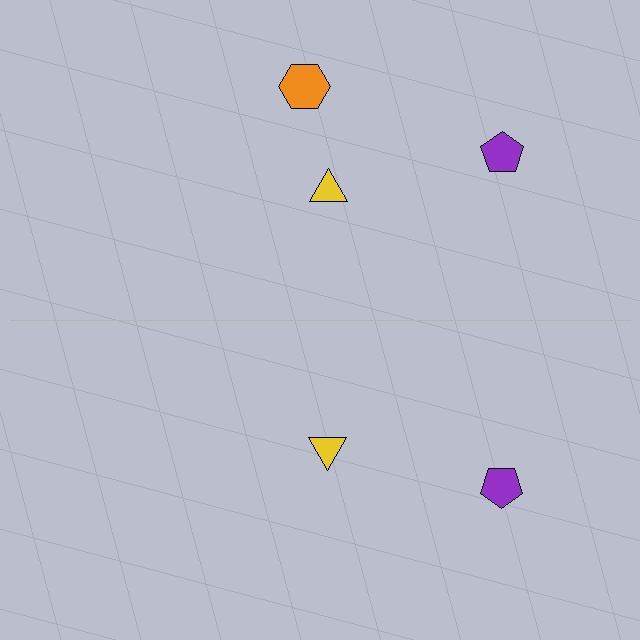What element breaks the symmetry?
A orange hexagon is missing from the bottom side.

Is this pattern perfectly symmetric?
No, the pattern is not perfectly symmetric. A orange hexagon is missing from the bottom side.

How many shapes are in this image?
There are 5 shapes in this image.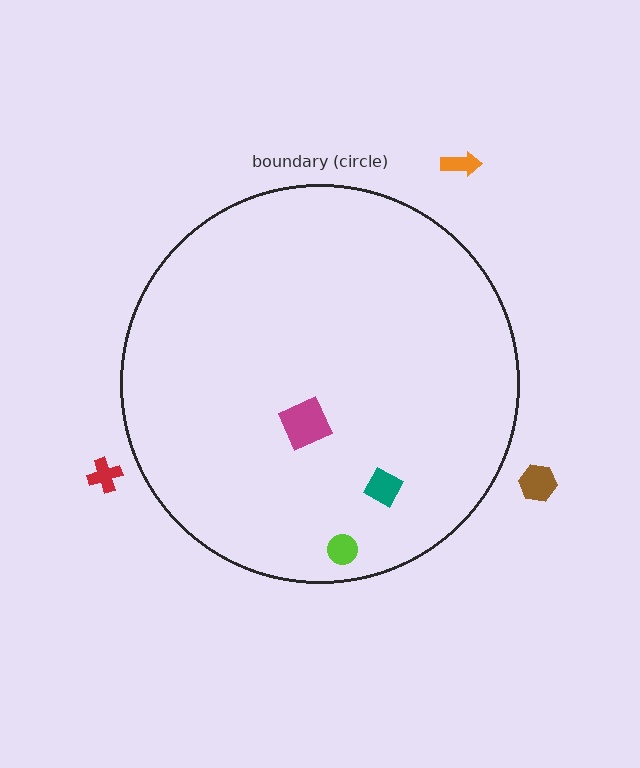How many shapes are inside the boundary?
3 inside, 3 outside.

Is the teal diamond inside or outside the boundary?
Inside.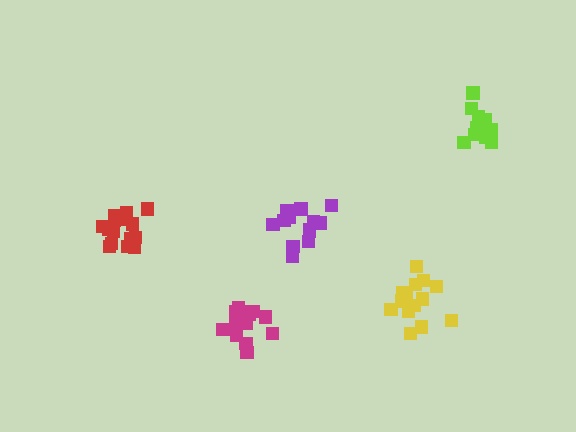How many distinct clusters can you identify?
There are 5 distinct clusters.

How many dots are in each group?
Group 1: 13 dots, Group 2: 16 dots, Group 3: 13 dots, Group 4: 14 dots, Group 5: 15 dots (71 total).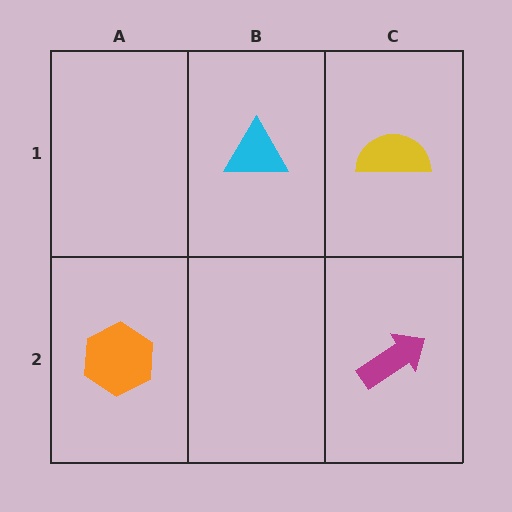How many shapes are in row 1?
2 shapes.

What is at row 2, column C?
A magenta arrow.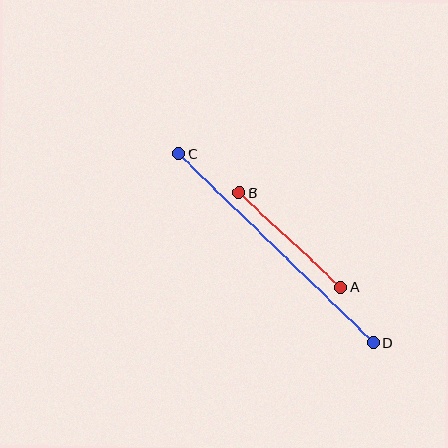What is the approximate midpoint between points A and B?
The midpoint is at approximately (290, 240) pixels.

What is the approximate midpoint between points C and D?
The midpoint is at approximately (276, 248) pixels.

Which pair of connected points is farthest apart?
Points C and D are farthest apart.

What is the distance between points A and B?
The distance is approximately 138 pixels.